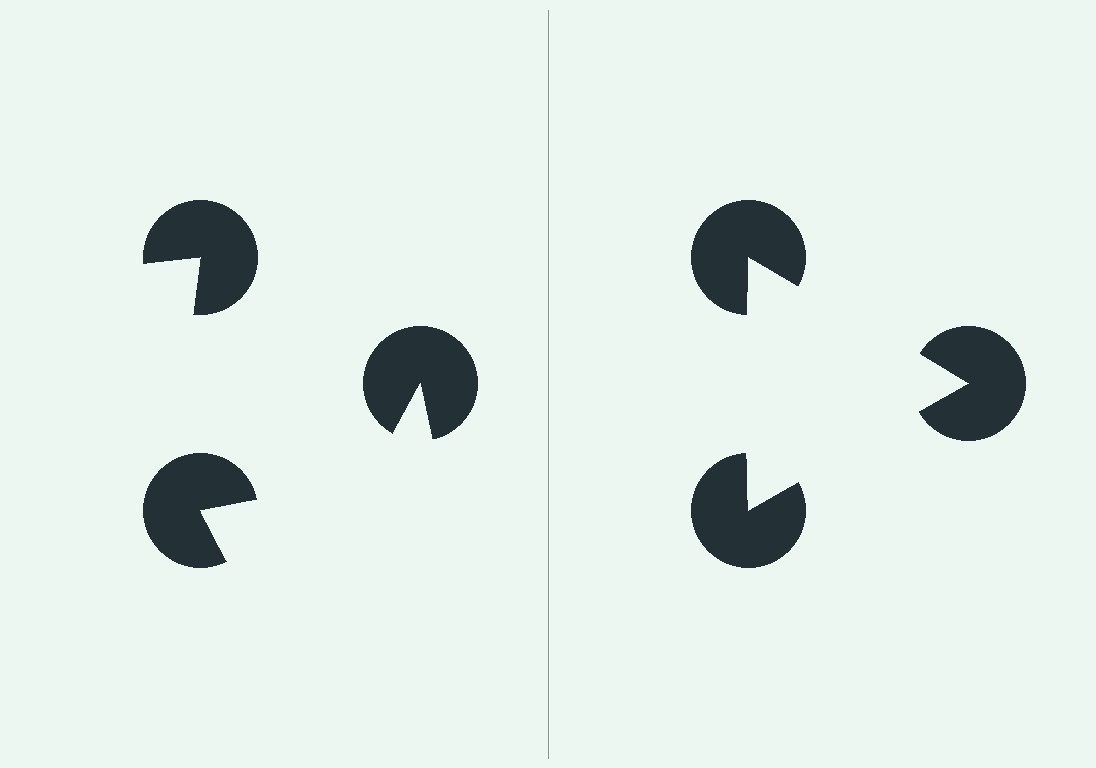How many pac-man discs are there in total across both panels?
6 — 3 on each side.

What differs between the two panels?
The pac-man discs are positioned identically on both sides; only the wedge orientations differ. On the right they align to a triangle; on the left they are misaligned.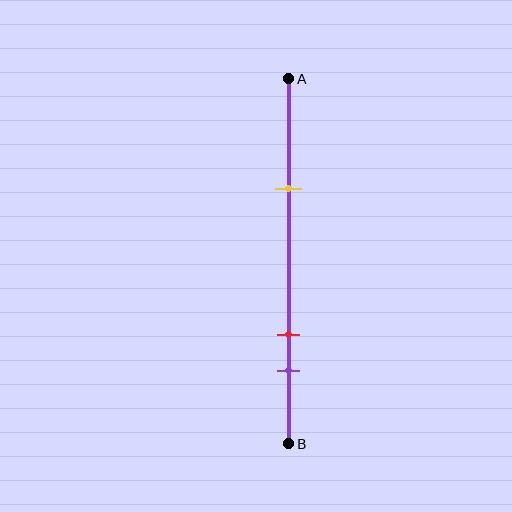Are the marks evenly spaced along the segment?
No, the marks are not evenly spaced.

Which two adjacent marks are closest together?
The red and purple marks are the closest adjacent pair.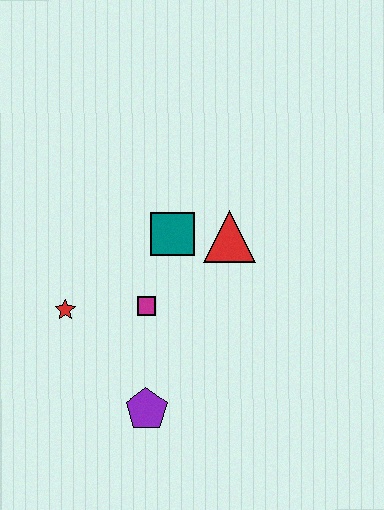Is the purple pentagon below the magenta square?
Yes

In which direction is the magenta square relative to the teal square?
The magenta square is below the teal square.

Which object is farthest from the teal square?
The purple pentagon is farthest from the teal square.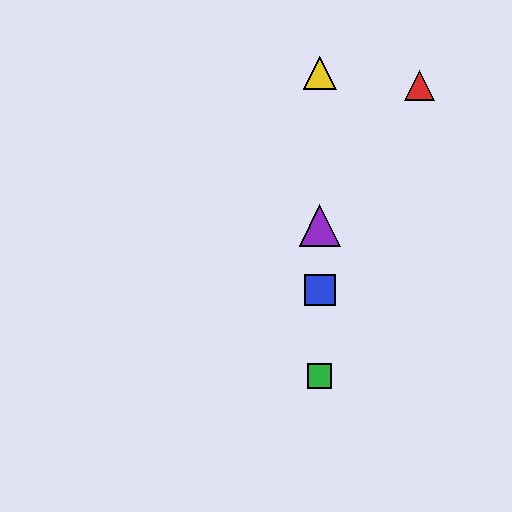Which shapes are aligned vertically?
The blue square, the green square, the yellow triangle, the purple triangle are aligned vertically.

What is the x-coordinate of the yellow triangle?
The yellow triangle is at x≈320.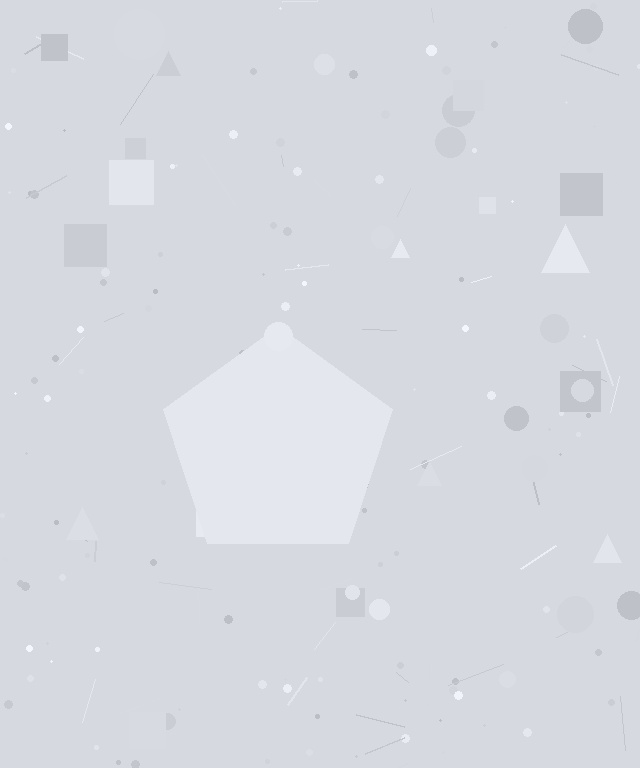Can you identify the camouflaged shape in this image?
The camouflaged shape is a pentagon.